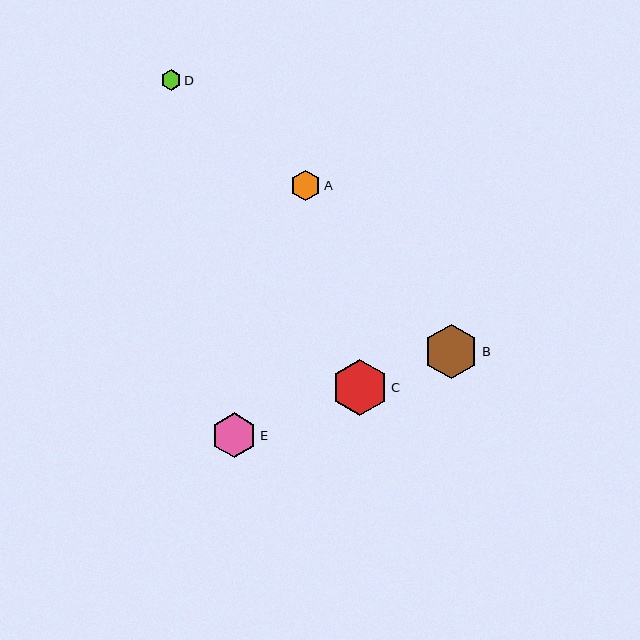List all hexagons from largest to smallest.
From largest to smallest: C, B, E, A, D.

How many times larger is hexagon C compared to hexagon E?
Hexagon C is approximately 1.3 times the size of hexagon E.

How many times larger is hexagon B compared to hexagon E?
Hexagon B is approximately 1.2 times the size of hexagon E.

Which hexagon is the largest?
Hexagon C is the largest with a size of approximately 56 pixels.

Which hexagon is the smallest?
Hexagon D is the smallest with a size of approximately 20 pixels.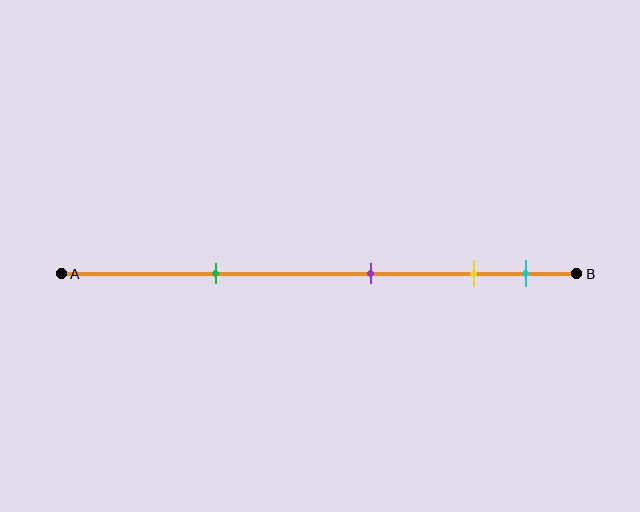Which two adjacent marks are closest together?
The yellow and cyan marks are the closest adjacent pair.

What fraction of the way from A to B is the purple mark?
The purple mark is approximately 60% (0.6) of the way from A to B.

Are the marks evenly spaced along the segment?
No, the marks are not evenly spaced.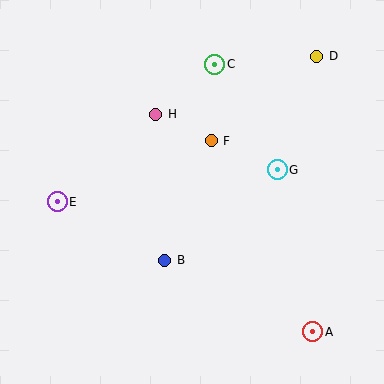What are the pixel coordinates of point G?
Point G is at (277, 170).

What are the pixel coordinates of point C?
Point C is at (215, 64).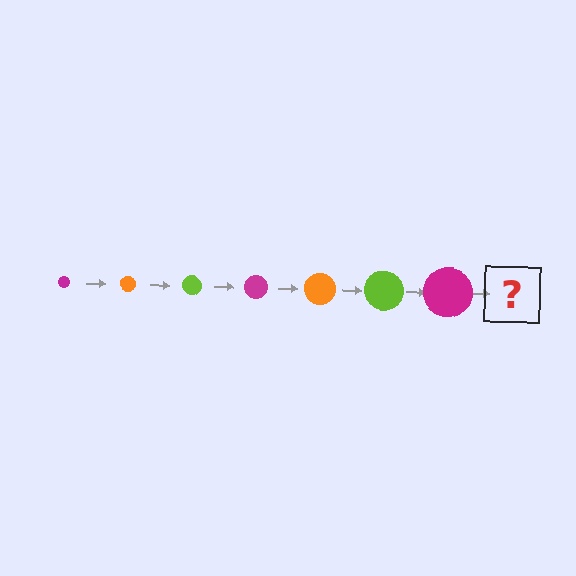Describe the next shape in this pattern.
It should be an orange circle, larger than the previous one.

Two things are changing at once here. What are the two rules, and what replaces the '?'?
The two rules are that the circle grows larger each step and the color cycles through magenta, orange, and lime. The '?' should be an orange circle, larger than the previous one.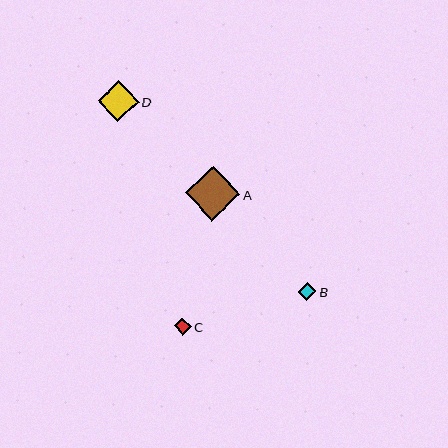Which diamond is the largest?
Diamond A is the largest with a size of approximately 55 pixels.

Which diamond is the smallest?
Diamond C is the smallest with a size of approximately 17 pixels.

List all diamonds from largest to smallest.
From largest to smallest: A, D, B, C.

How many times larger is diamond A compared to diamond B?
Diamond A is approximately 3.0 times the size of diamond B.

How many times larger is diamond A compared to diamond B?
Diamond A is approximately 3.0 times the size of diamond B.